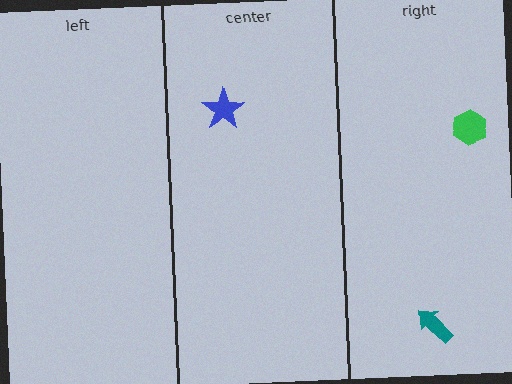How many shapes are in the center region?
1.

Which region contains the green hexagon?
The right region.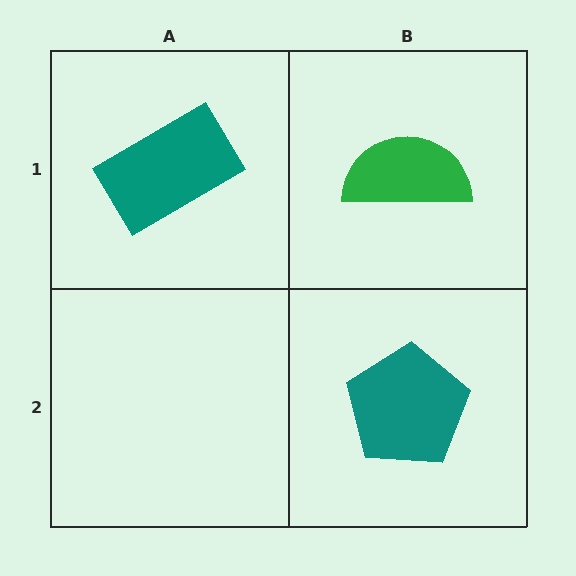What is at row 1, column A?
A teal rectangle.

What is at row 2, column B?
A teal pentagon.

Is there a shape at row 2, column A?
No, that cell is empty.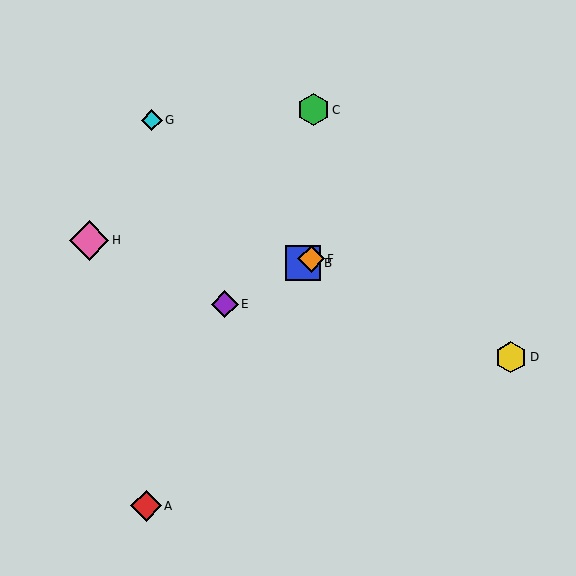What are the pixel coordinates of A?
Object A is at (146, 506).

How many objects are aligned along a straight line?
3 objects (B, E, F) are aligned along a straight line.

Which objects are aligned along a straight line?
Objects B, E, F are aligned along a straight line.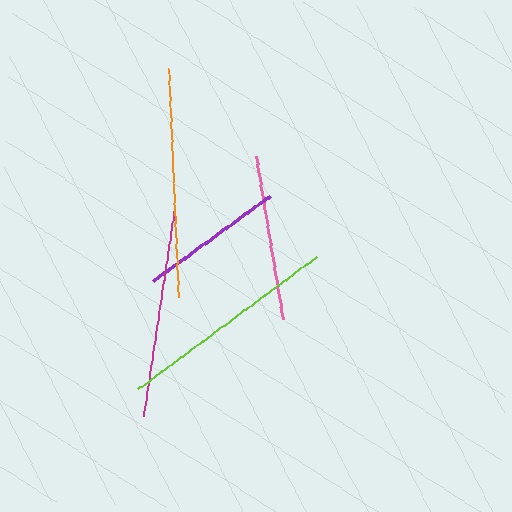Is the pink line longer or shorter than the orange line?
The orange line is longer than the pink line.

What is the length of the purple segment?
The purple segment is approximately 145 pixels long.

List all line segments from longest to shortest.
From longest to shortest: orange, lime, magenta, pink, purple.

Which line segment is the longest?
The orange line is the longest at approximately 229 pixels.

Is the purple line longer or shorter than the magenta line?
The magenta line is longer than the purple line.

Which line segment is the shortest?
The purple line is the shortest at approximately 145 pixels.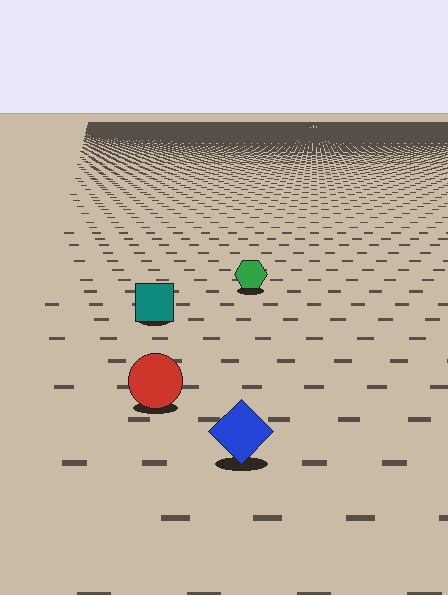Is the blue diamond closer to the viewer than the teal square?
Yes. The blue diamond is closer — you can tell from the texture gradient: the ground texture is coarser near it.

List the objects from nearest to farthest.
From nearest to farthest: the blue diamond, the red circle, the teal square, the green hexagon.